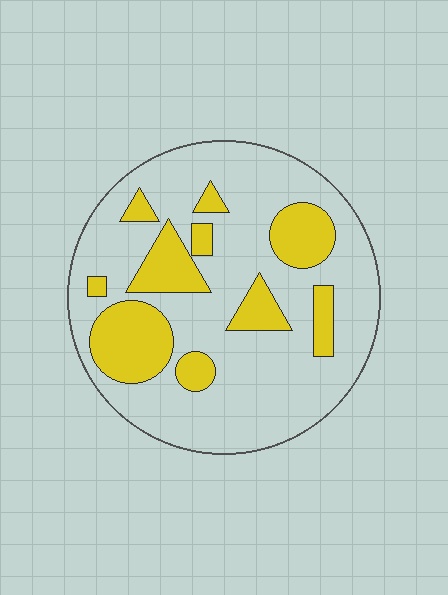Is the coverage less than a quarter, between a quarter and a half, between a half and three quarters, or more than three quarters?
Between a quarter and a half.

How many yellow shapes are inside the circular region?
10.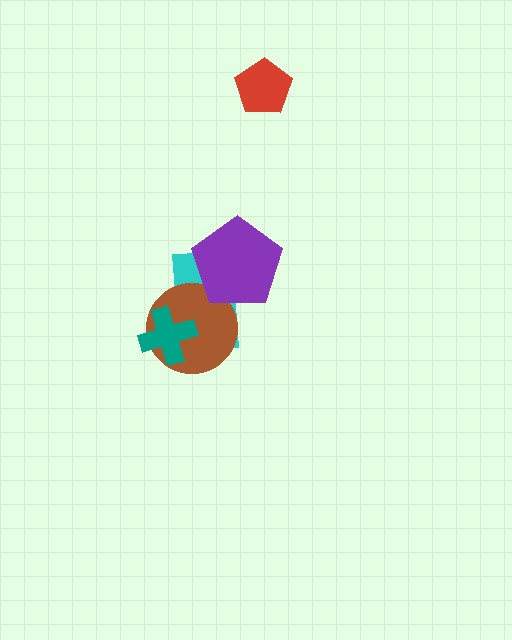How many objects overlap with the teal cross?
2 objects overlap with the teal cross.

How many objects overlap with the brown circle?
3 objects overlap with the brown circle.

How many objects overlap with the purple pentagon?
2 objects overlap with the purple pentagon.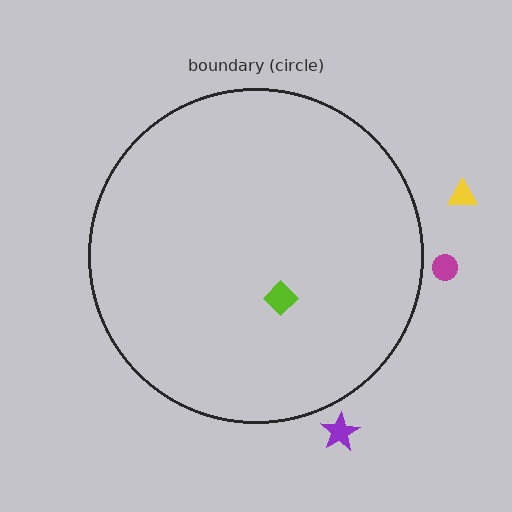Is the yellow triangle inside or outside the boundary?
Outside.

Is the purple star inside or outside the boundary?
Outside.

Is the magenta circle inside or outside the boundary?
Outside.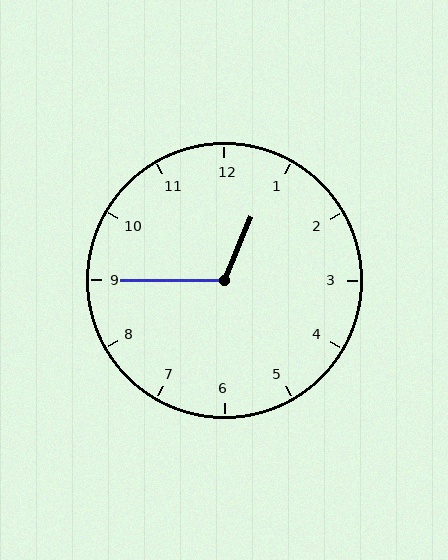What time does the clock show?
12:45.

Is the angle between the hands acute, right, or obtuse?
It is obtuse.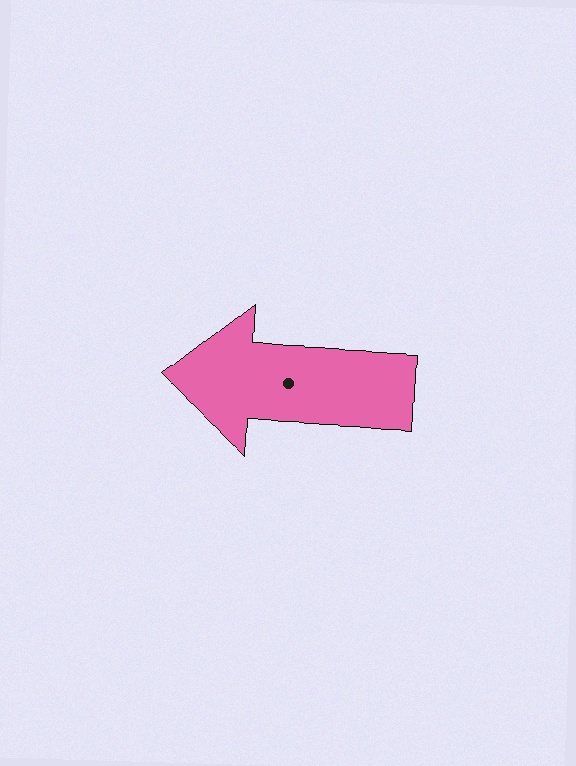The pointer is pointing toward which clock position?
Roughly 9 o'clock.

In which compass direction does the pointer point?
West.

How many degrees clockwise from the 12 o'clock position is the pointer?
Approximately 273 degrees.